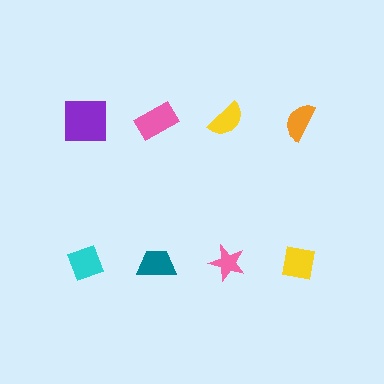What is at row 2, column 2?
A teal trapezoid.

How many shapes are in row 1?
4 shapes.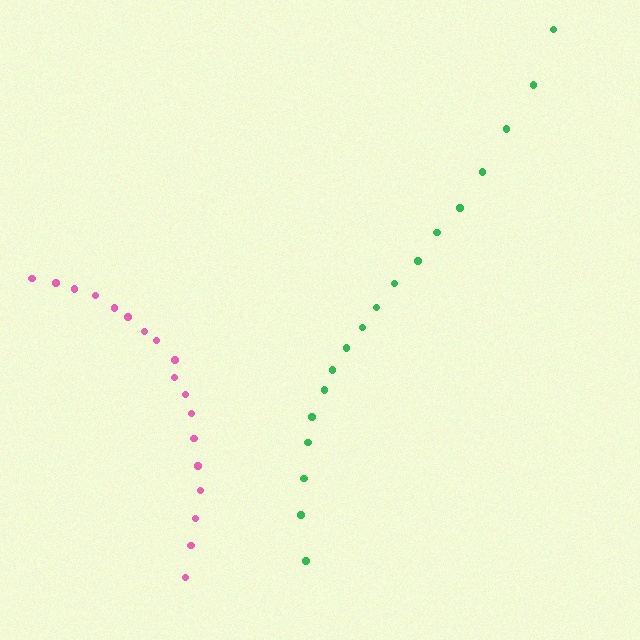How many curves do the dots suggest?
There are 2 distinct paths.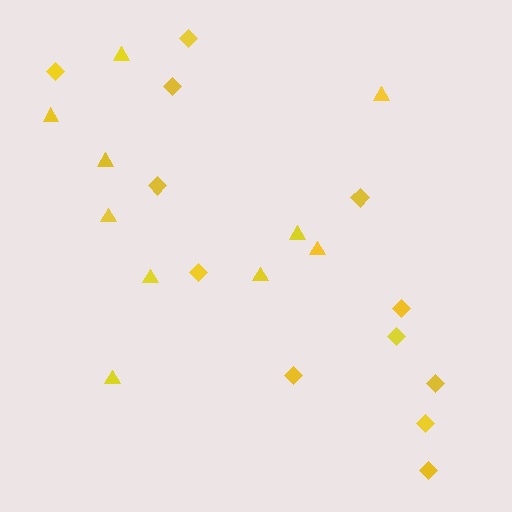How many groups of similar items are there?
There are 2 groups: one group of triangles (10) and one group of diamonds (12).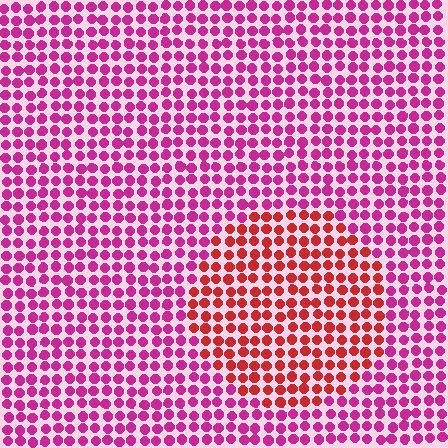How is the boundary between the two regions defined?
The boundary is defined purely by a slight shift in hue (about 39 degrees). Spacing, size, and orientation are identical on both sides.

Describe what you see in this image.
The image is filled with small magenta elements in a uniform arrangement. A circle-shaped region is visible where the elements are tinted to a slightly different hue, forming a subtle color boundary.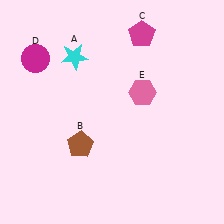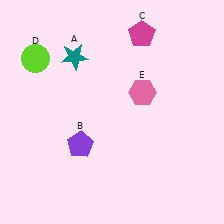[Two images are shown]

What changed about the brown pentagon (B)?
In Image 1, B is brown. In Image 2, it changed to purple.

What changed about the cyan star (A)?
In Image 1, A is cyan. In Image 2, it changed to teal.